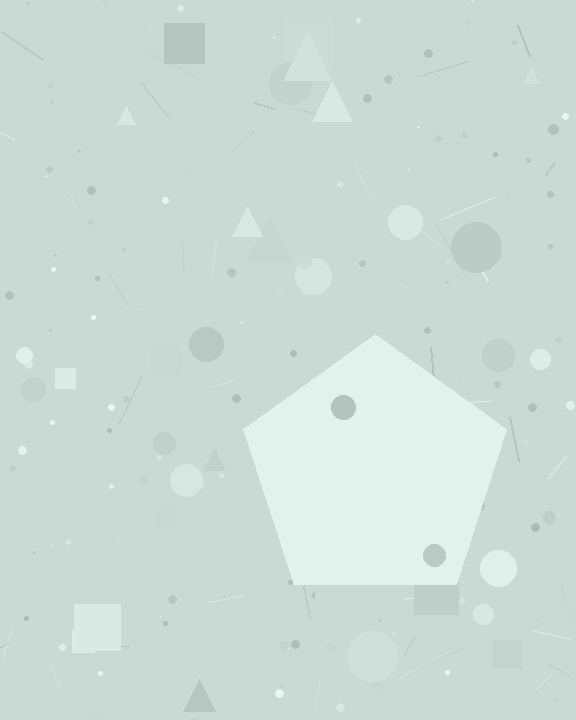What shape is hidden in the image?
A pentagon is hidden in the image.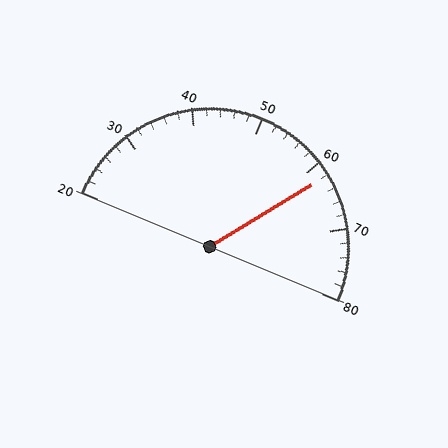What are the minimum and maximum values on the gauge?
The gauge ranges from 20 to 80.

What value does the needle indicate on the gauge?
The needle indicates approximately 62.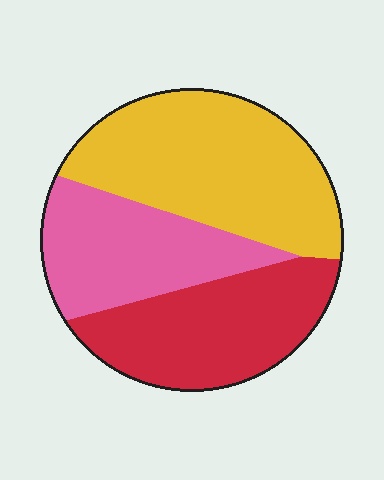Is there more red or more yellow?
Yellow.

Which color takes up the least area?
Pink, at roughly 25%.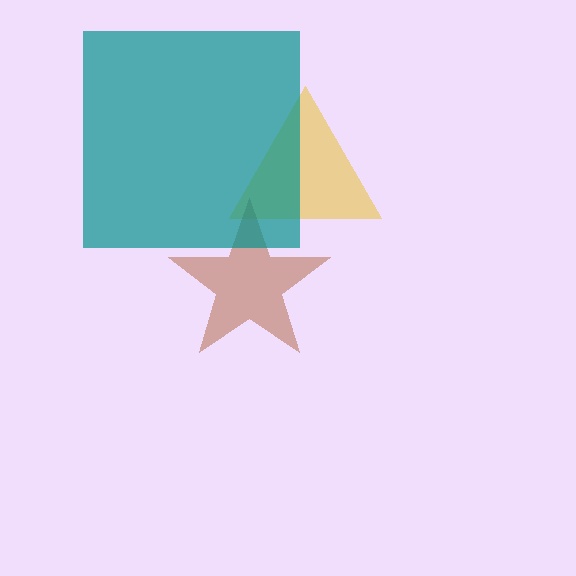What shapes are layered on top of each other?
The layered shapes are: a yellow triangle, a brown star, a teal square.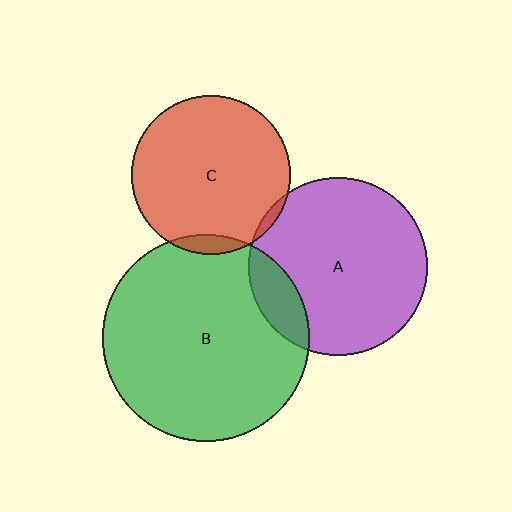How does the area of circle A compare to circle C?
Approximately 1.3 times.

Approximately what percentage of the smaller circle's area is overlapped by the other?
Approximately 5%.